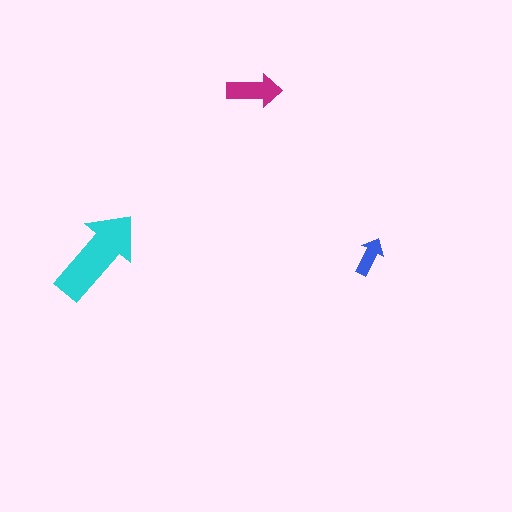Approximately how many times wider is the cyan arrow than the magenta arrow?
About 2 times wider.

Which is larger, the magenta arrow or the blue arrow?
The magenta one.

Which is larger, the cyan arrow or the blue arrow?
The cyan one.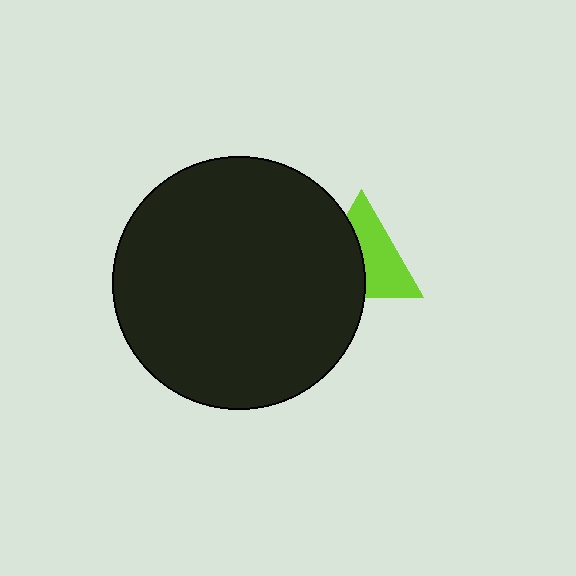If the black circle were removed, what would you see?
You would see the complete lime triangle.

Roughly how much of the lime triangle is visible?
About half of it is visible (roughly 54%).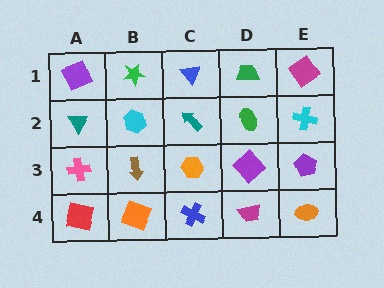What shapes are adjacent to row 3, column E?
A cyan cross (row 2, column E), an orange ellipse (row 4, column E), a purple diamond (row 3, column D).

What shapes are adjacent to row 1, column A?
A teal triangle (row 2, column A), a green star (row 1, column B).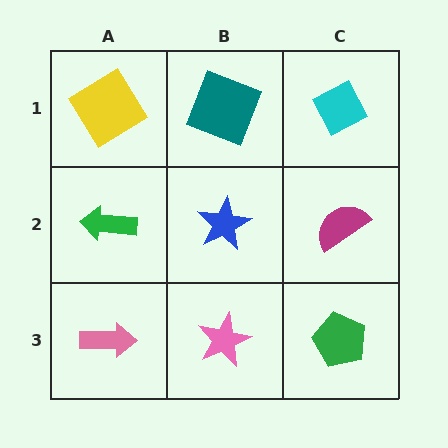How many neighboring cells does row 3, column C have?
2.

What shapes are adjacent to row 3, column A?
A green arrow (row 2, column A), a pink star (row 3, column B).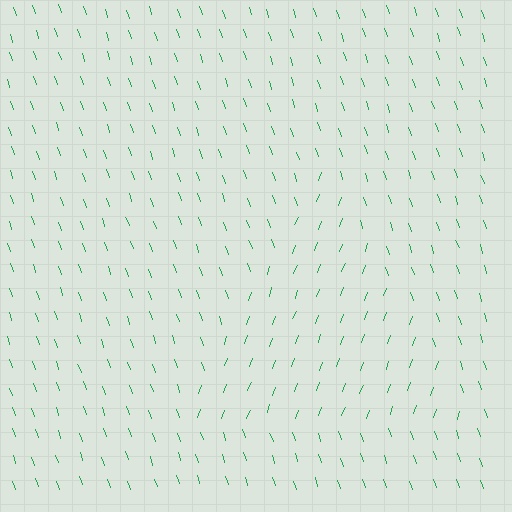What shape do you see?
I see a triangle.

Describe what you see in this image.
The image is filled with small green line segments. A triangle region in the image has lines oriented differently from the surrounding lines, creating a visible texture boundary.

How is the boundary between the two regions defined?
The boundary is defined purely by a change in line orientation (approximately 40 degrees difference). All lines are the same color and thickness.